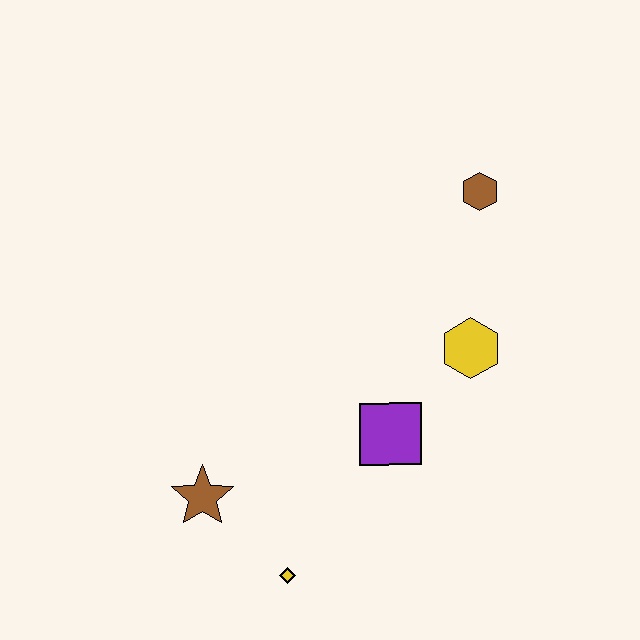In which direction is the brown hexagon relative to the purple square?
The brown hexagon is above the purple square.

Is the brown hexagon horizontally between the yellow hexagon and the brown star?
No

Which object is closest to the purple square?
The yellow hexagon is closest to the purple square.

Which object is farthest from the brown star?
The brown hexagon is farthest from the brown star.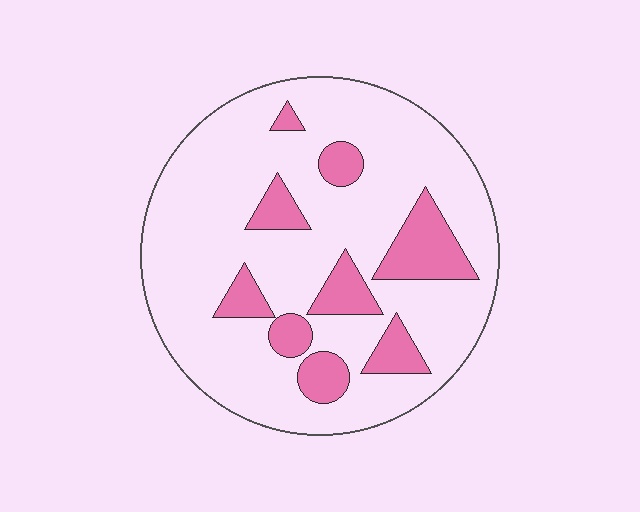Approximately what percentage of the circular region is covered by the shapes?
Approximately 20%.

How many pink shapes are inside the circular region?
9.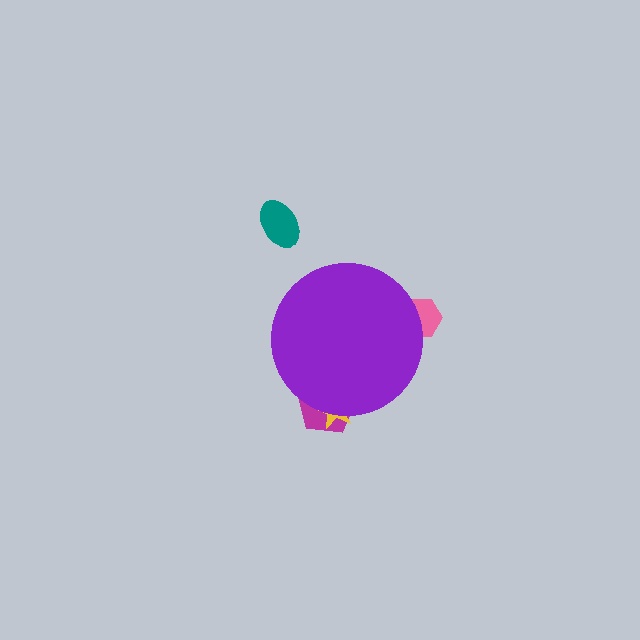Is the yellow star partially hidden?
Yes, the yellow star is partially hidden behind the purple circle.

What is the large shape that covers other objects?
A purple circle.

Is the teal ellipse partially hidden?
No, the teal ellipse is fully visible.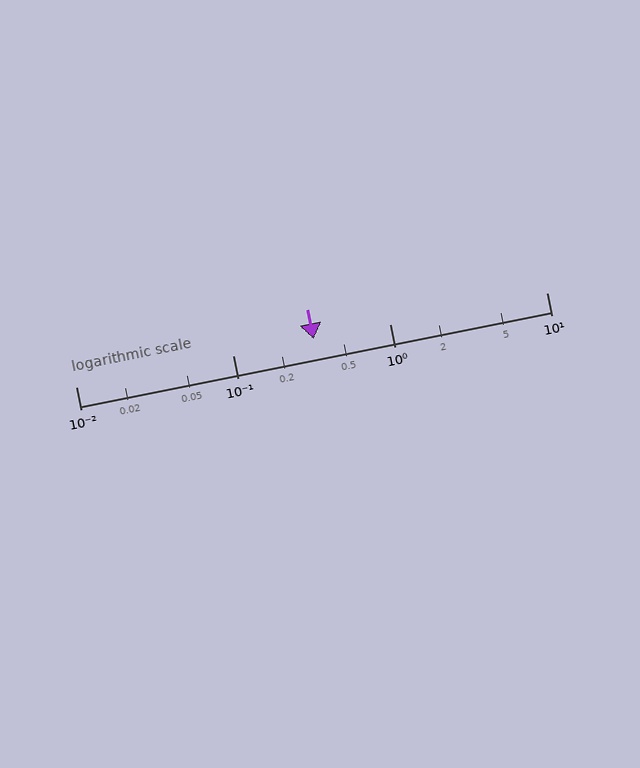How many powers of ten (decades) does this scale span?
The scale spans 3 decades, from 0.01 to 10.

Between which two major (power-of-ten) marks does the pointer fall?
The pointer is between 0.1 and 1.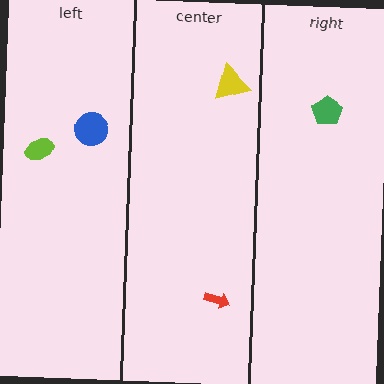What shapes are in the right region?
The green pentagon.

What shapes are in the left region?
The blue circle, the lime ellipse.